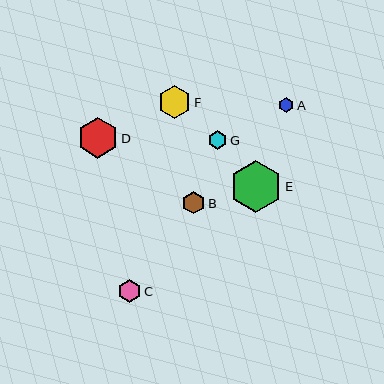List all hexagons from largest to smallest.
From largest to smallest: E, D, F, C, B, G, A.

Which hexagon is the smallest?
Hexagon A is the smallest with a size of approximately 15 pixels.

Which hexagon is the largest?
Hexagon E is the largest with a size of approximately 52 pixels.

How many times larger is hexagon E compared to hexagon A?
Hexagon E is approximately 3.4 times the size of hexagon A.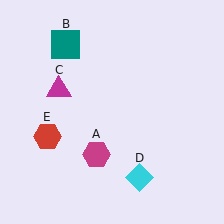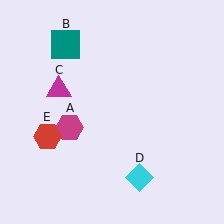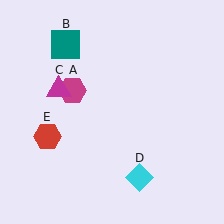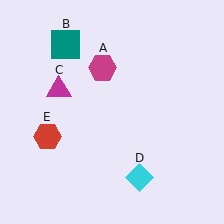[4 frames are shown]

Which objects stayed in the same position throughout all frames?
Teal square (object B) and magenta triangle (object C) and cyan diamond (object D) and red hexagon (object E) remained stationary.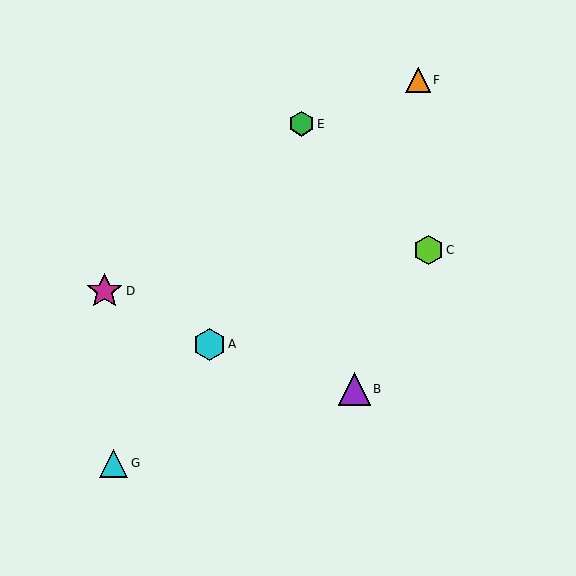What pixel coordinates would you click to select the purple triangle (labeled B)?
Click at (354, 389) to select the purple triangle B.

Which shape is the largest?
The magenta star (labeled D) is the largest.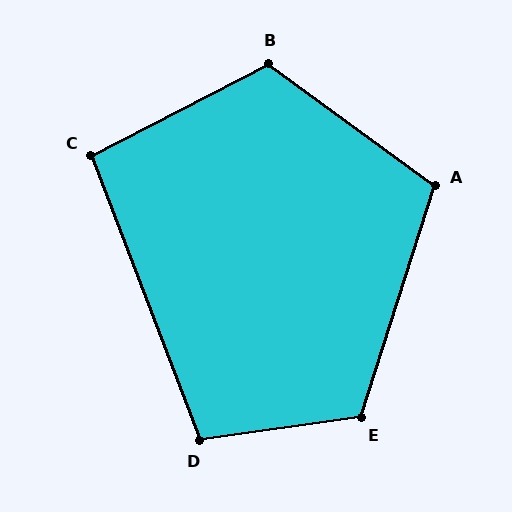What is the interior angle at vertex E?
Approximately 116 degrees (obtuse).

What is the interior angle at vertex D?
Approximately 103 degrees (obtuse).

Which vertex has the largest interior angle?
B, at approximately 116 degrees.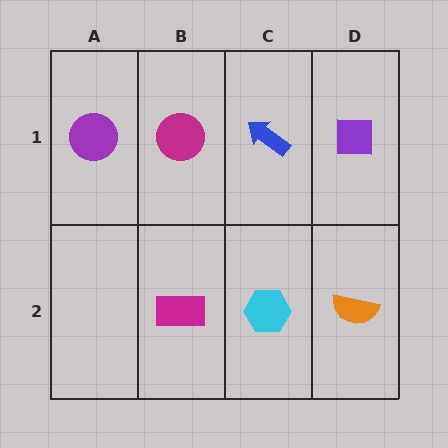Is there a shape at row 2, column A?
No, that cell is empty.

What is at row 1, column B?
A magenta circle.